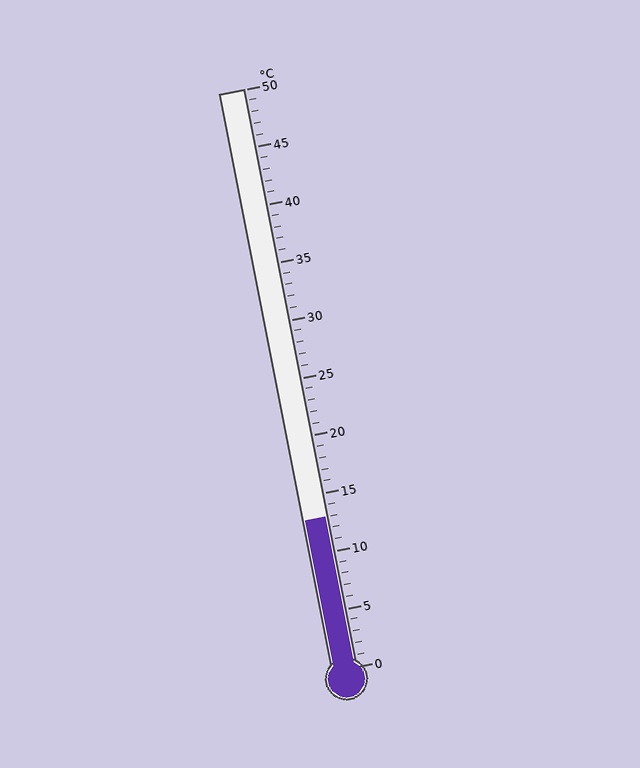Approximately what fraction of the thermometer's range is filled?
The thermometer is filled to approximately 25% of its range.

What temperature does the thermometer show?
The thermometer shows approximately 13°C.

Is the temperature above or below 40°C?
The temperature is below 40°C.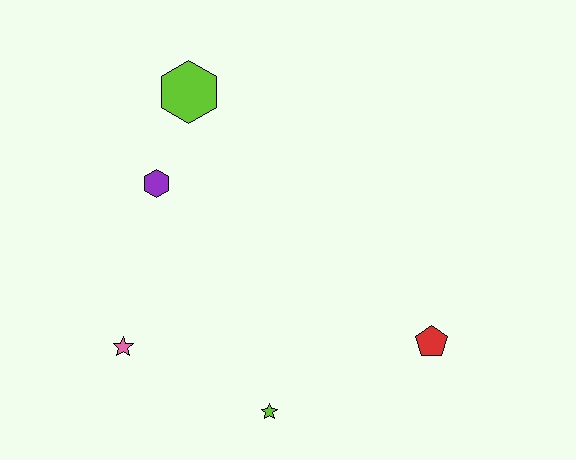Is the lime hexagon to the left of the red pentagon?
Yes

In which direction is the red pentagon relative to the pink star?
The red pentagon is to the right of the pink star.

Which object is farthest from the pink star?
The red pentagon is farthest from the pink star.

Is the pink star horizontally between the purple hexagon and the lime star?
No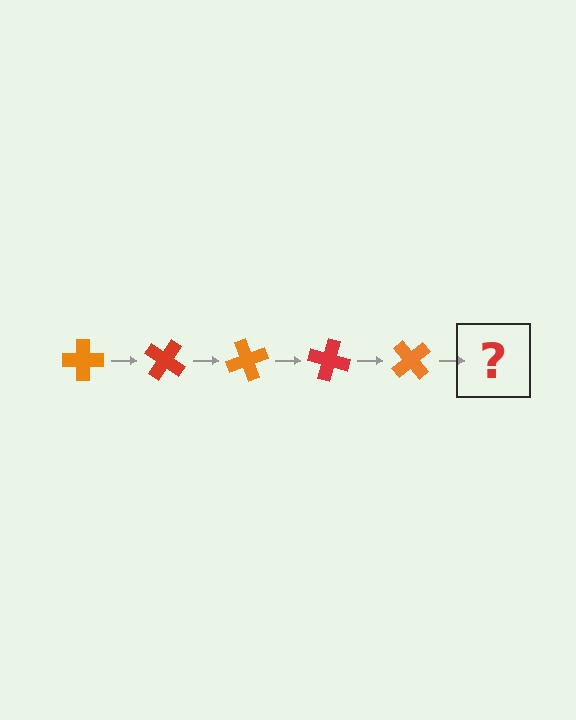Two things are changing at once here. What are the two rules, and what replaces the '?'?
The two rules are that it rotates 35 degrees each step and the color cycles through orange and red. The '?' should be a red cross, rotated 175 degrees from the start.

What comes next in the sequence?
The next element should be a red cross, rotated 175 degrees from the start.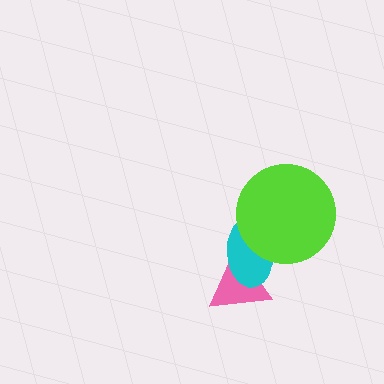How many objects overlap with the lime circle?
1 object overlaps with the lime circle.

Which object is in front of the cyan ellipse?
The lime circle is in front of the cyan ellipse.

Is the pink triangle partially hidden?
Yes, it is partially covered by another shape.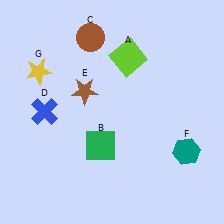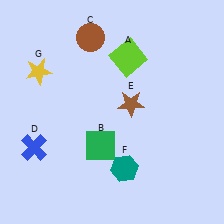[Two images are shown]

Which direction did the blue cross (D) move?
The blue cross (D) moved down.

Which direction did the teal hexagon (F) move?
The teal hexagon (F) moved left.